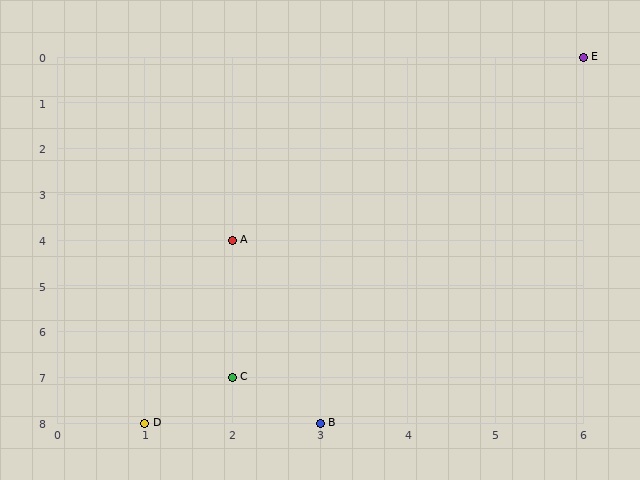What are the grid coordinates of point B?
Point B is at grid coordinates (3, 8).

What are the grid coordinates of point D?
Point D is at grid coordinates (1, 8).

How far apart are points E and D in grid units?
Points E and D are 5 columns and 8 rows apart (about 9.4 grid units diagonally).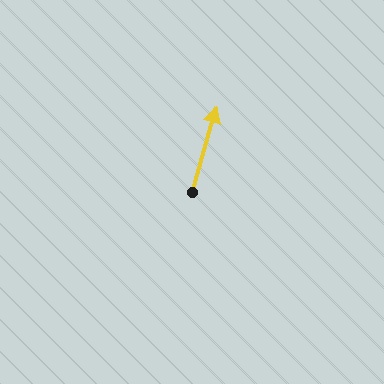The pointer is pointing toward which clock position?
Roughly 1 o'clock.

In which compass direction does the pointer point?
North.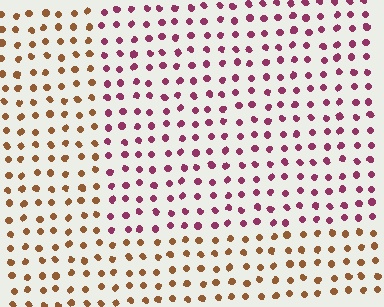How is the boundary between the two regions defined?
The boundary is defined purely by a slight shift in hue (about 57 degrees). Spacing, size, and orientation are identical on both sides.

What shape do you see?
I see a rectangle.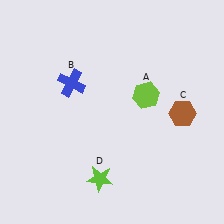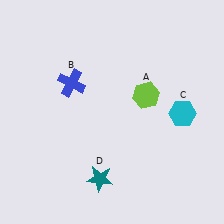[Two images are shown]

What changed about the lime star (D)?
In Image 1, D is lime. In Image 2, it changed to teal.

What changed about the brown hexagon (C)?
In Image 1, C is brown. In Image 2, it changed to cyan.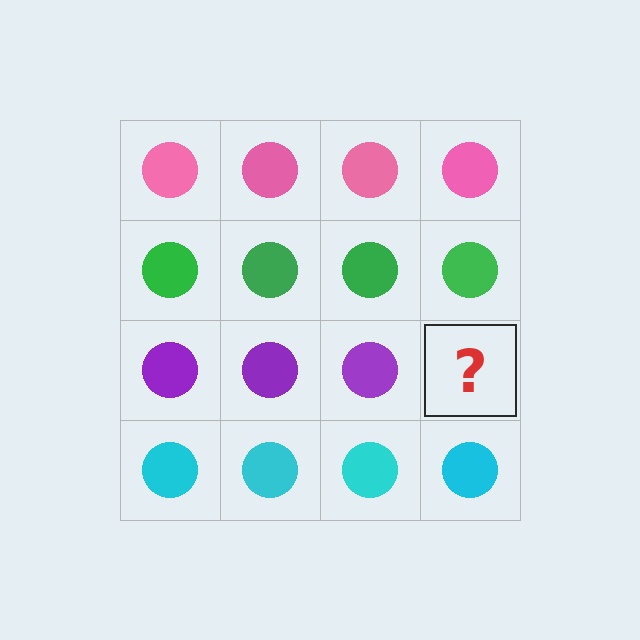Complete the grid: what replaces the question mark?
The question mark should be replaced with a purple circle.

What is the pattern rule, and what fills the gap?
The rule is that each row has a consistent color. The gap should be filled with a purple circle.